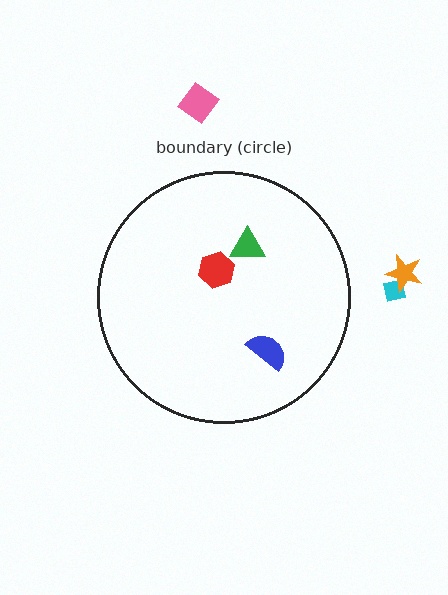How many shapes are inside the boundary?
3 inside, 3 outside.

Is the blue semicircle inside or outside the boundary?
Inside.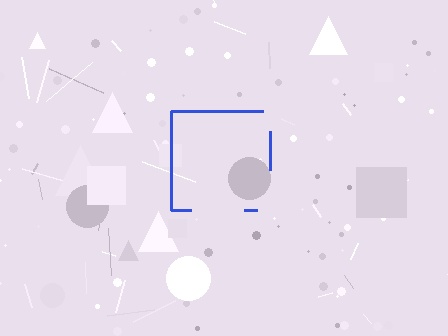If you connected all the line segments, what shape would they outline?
They would outline a square.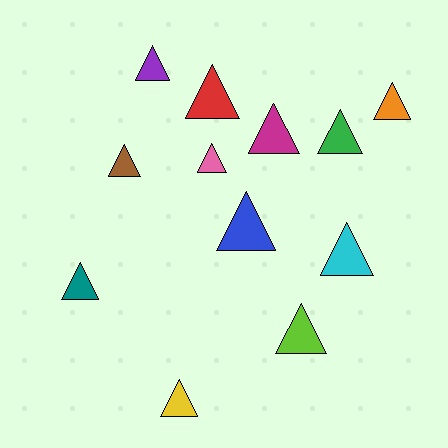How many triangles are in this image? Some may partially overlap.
There are 12 triangles.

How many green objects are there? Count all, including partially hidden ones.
There is 1 green object.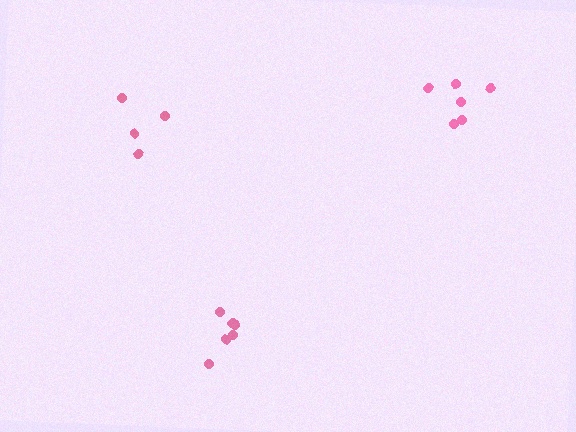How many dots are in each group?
Group 1: 6 dots, Group 2: 5 dots, Group 3: 6 dots (17 total).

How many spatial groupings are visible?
There are 3 spatial groupings.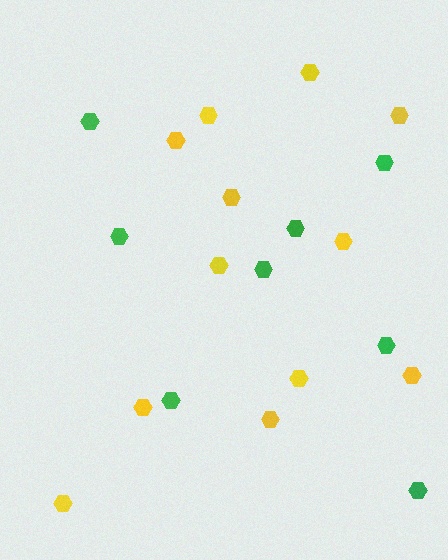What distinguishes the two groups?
There are 2 groups: one group of yellow hexagons (12) and one group of green hexagons (8).